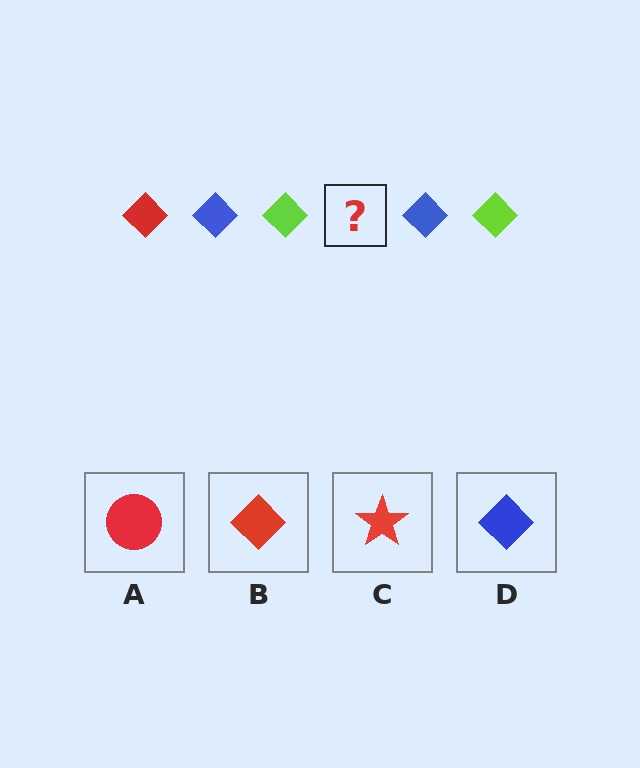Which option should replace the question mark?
Option B.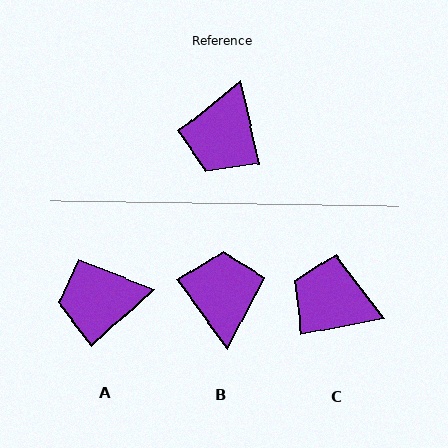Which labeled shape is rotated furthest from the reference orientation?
B, about 156 degrees away.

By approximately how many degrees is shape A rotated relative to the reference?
Approximately 60 degrees clockwise.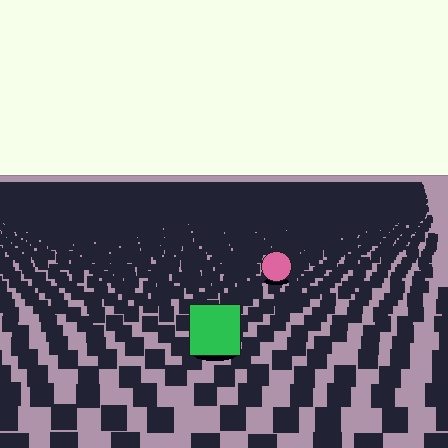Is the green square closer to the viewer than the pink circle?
Yes. The green square is closer — you can tell from the texture gradient: the ground texture is coarser near it.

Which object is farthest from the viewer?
The pink circle is farthest from the viewer. It appears smaller and the ground texture around it is denser.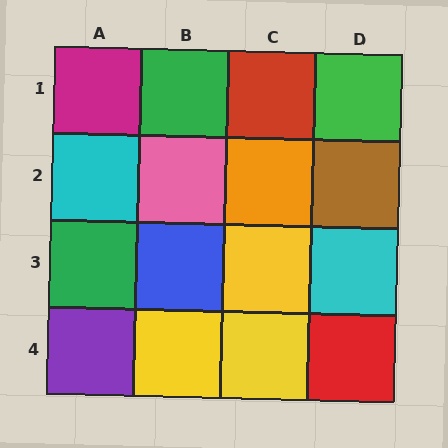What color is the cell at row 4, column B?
Yellow.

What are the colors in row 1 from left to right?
Magenta, green, red, green.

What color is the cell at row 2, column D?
Brown.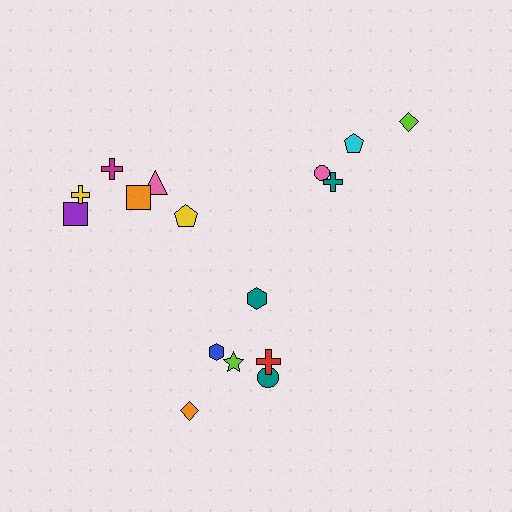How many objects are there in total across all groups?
There are 16 objects.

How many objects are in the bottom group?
There are 6 objects.